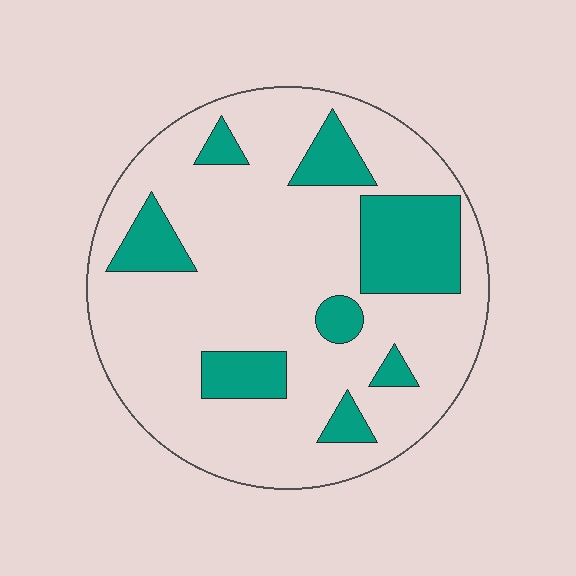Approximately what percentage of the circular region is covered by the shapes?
Approximately 20%.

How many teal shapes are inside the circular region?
8.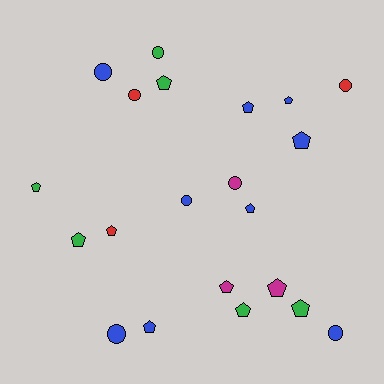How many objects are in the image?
There are 21 objects.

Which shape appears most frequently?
Pentagon, with 13 objects.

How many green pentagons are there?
There are 5 green pentagons.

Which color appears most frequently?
Blue, with 9 objects.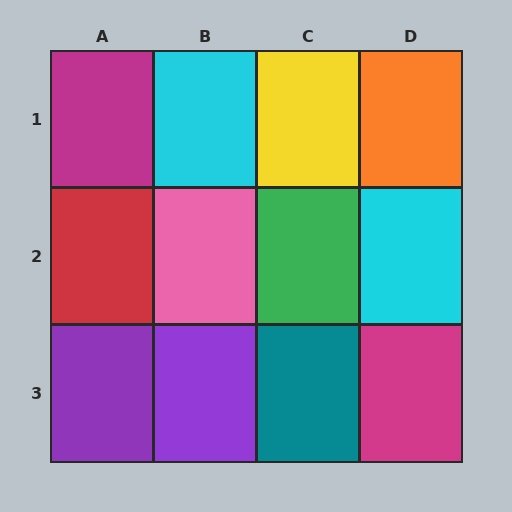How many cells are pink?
1 cell is pink.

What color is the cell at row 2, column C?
Green.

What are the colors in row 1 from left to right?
Magenta, cyan, yellow, orange.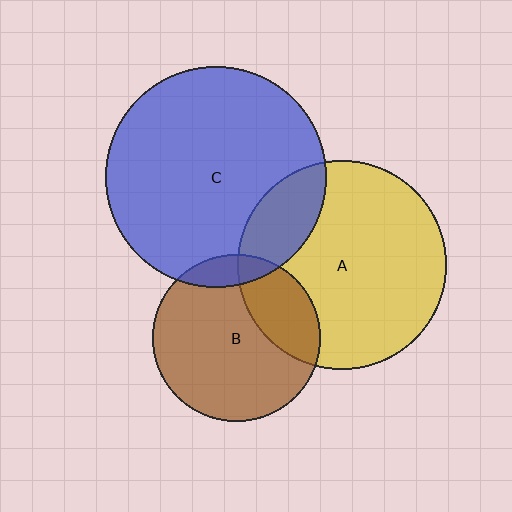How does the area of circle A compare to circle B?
Approximately 1.6 times.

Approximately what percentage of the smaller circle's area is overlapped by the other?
Approximately 25%.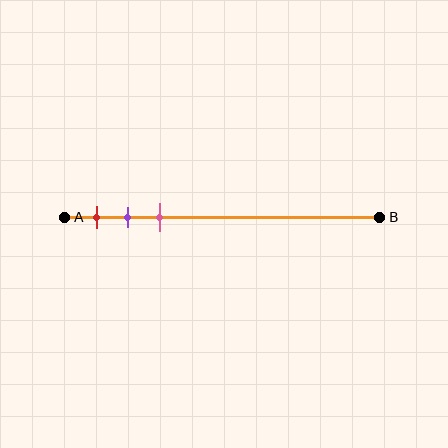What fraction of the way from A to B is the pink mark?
The pink mark is approximately 30% (0.3) of the way from A to B.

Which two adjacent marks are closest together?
The purple and pink marks are the closest adjacent pair.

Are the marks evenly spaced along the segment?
Yes, the marks are approximately evenly spaced.